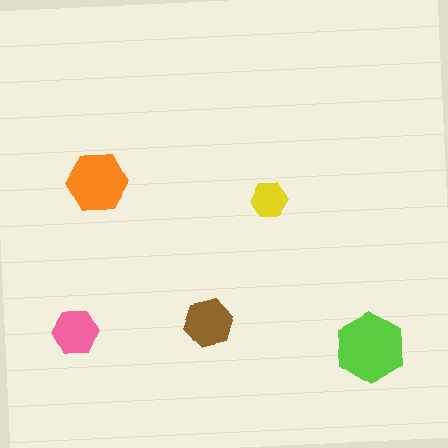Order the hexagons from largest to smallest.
the lime one, the orange one, the brown one, the pink one, the yellow one.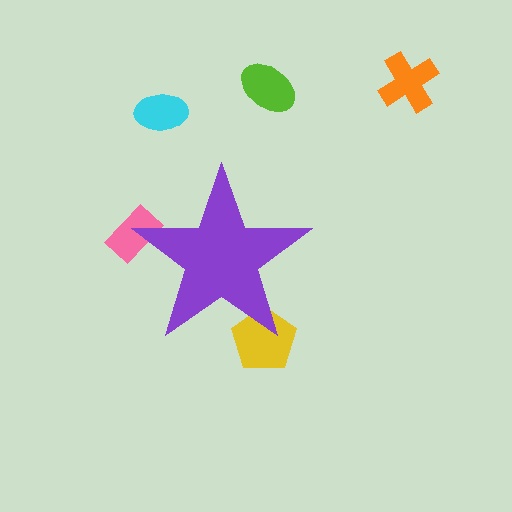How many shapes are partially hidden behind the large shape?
2 shapes are partially hidden.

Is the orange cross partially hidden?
No, the orange cross is fully visible.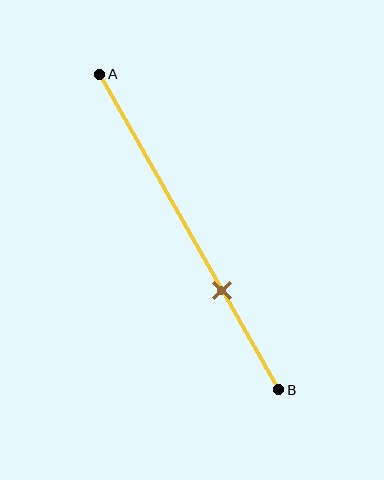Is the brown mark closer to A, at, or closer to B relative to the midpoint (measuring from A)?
The brown mark is closer to point B than the midpoint of segment AB.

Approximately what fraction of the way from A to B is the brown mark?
The brown mark is approximately 70% of the way from A to B.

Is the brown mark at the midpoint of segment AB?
No, the mark is at about 70% from A, not at the 50% midpoint.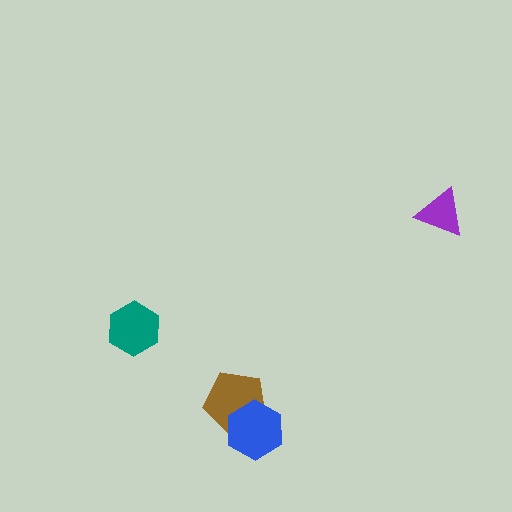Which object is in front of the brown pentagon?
The blue hexagon is in front of the brown pentagon.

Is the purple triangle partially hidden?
No, no other shape covers it.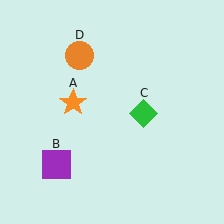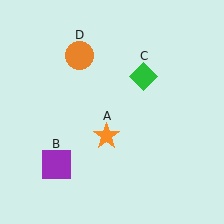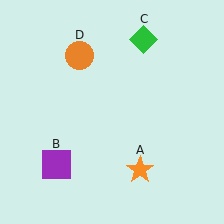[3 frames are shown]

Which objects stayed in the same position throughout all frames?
Purple square (object B) and orange circle (object D) remained stationary.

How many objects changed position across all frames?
2 objects changed position: orange star (object A), green diamond (object C).